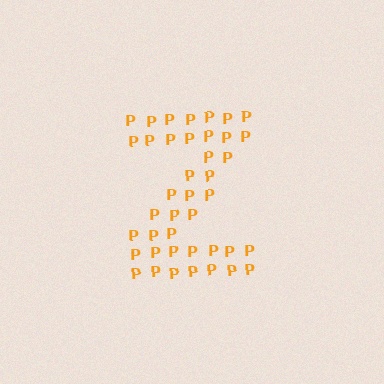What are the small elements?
The small elements are letter P's.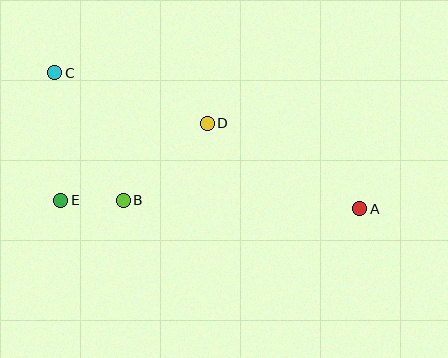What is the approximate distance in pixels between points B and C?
The distance between B and C is approximately 144 pixels.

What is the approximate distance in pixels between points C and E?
The distance between C and E is approximately 127 pixels.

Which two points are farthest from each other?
Points A and C are farthest from each other.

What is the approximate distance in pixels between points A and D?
The distance between A and D is approximately 175 pixels.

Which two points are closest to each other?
Points B and E are closest to each other.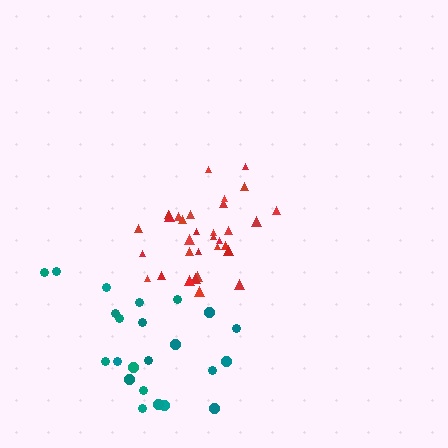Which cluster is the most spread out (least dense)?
Teal.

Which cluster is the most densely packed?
Red.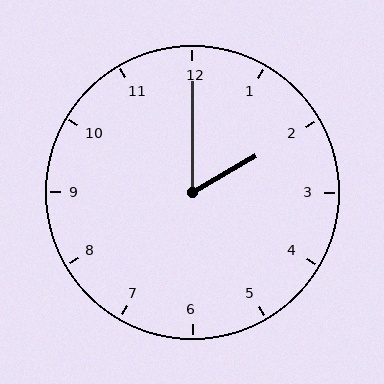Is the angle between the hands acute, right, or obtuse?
It is acute.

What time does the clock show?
2:00.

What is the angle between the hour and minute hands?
Approximately 60 degrees.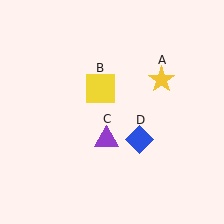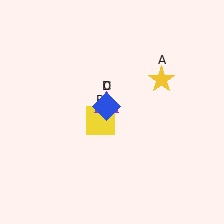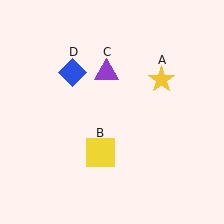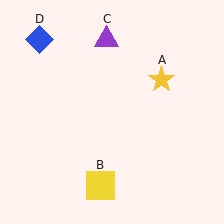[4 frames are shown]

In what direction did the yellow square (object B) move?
The yellow square (object B) moved down.